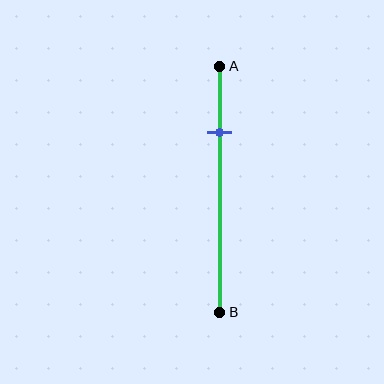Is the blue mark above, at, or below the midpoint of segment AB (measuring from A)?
The blue mark is above the midpoint of segment AB.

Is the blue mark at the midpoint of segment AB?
No, the mark is at about 25% from A, not at the 50% midpoint.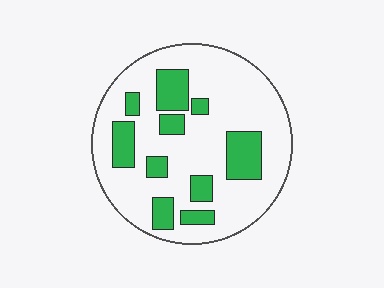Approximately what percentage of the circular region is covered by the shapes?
Approximately 25%.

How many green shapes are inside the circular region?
10.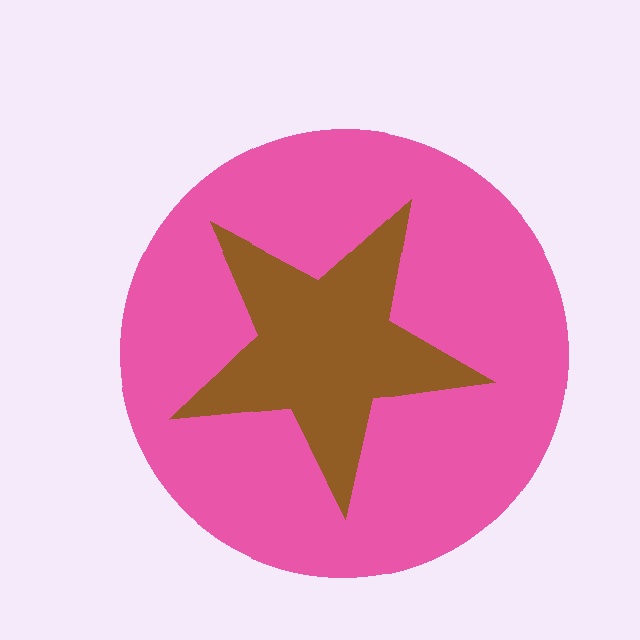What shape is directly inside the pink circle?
The brown star.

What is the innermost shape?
The brown star.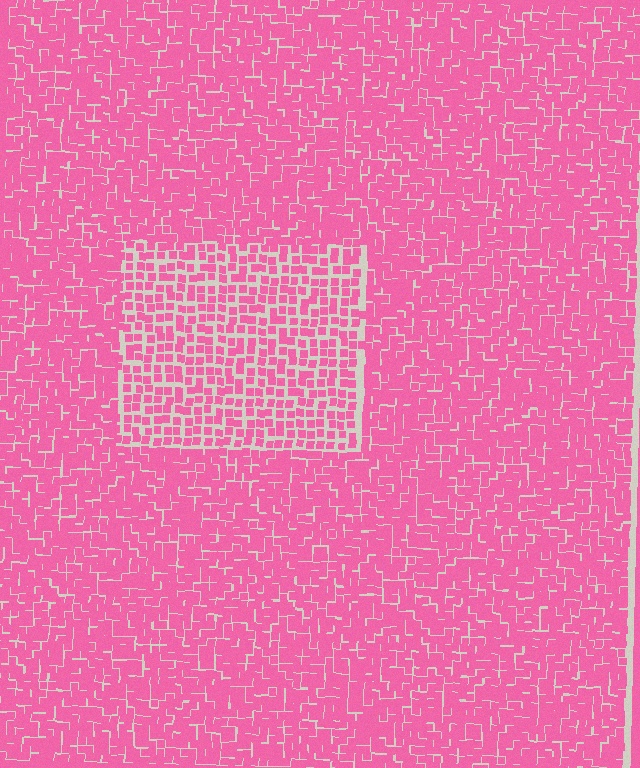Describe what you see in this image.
The image contains small pink elements arranged at two different densities. A rectangle-shaped region is visible where the elements are less densely packed than the surrounding area.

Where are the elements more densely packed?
The elements are more densely packed outside the rectangle boundary.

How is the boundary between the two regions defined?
The boundary is defined by a change in element density (approximately 1.7x ratio). All elements are the same color, size, and shape.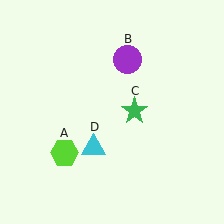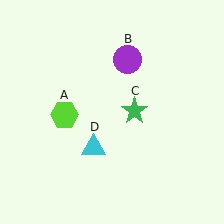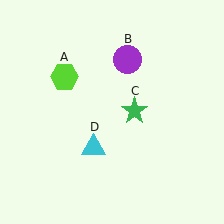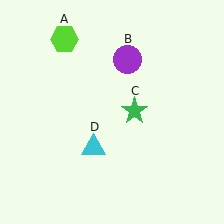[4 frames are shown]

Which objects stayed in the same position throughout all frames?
Purple circle (object B) and green star (object C) and cyan triangle (object D) remained stationary.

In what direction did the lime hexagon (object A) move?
The lime hexagon (object A) moved up.